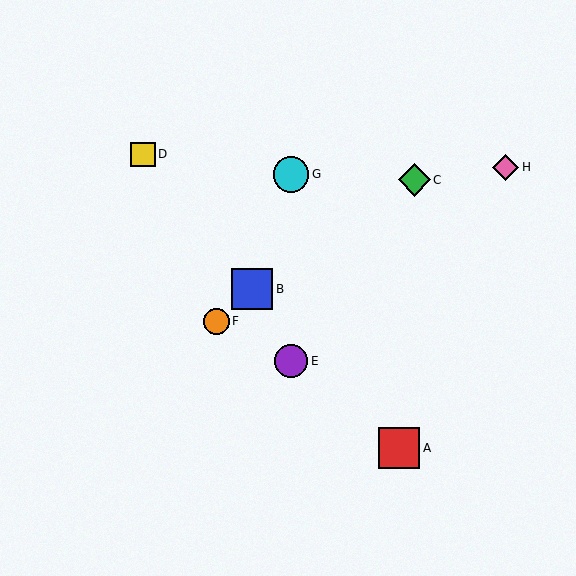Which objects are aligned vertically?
Objects E, G are aligned vertically.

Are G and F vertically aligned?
No, G is at x≈291 and F is at x≈217.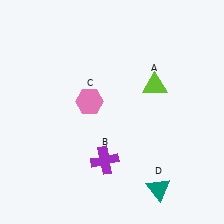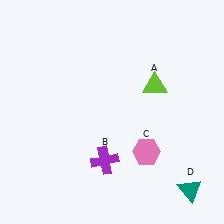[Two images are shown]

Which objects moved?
The objects that moved are: the pink hexagon (C), the teal triangle (D).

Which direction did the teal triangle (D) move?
The teal triangle (D) moved right.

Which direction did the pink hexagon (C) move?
The pink hexagon (C) moved right.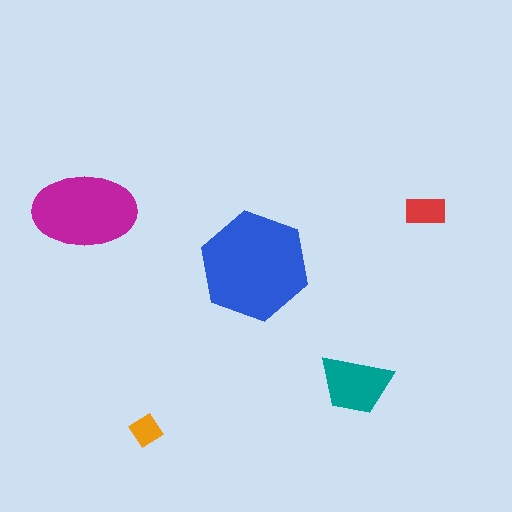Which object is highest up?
The magenta ellipse is topmost.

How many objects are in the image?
There are 5 objects in the image.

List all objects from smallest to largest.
The orange diamond, the red rectangle, the teal trapezoid, the magenta ellipse, the blue hexagon.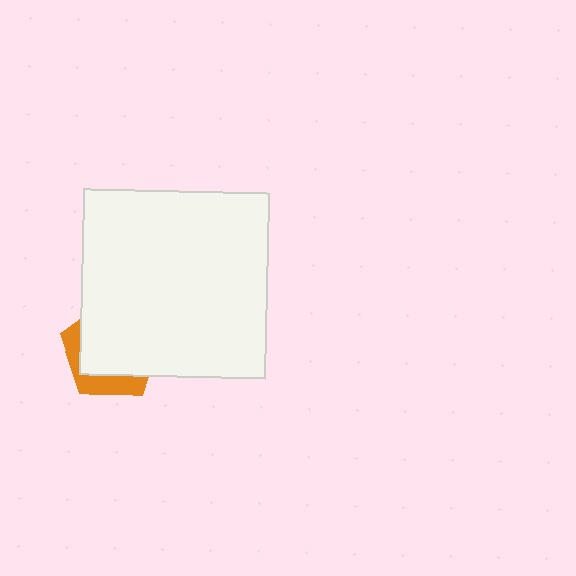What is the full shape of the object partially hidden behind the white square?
The partially hidden object is an orange pentagon.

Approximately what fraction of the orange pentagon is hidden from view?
Roughly 70% of the orange pentagon is hidden behind the white square.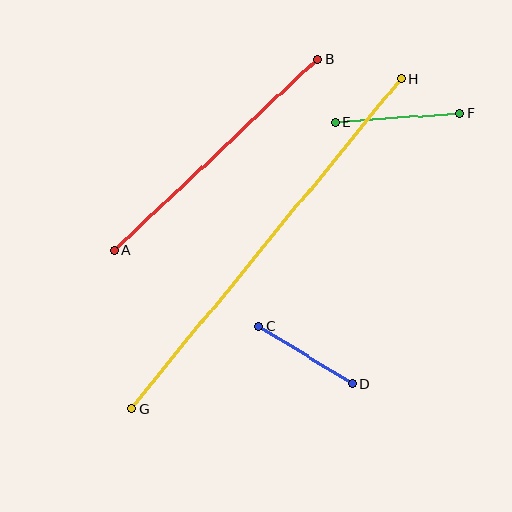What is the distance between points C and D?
The distance is approximately 109 pixels.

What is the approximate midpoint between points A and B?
The midpoint is at approximately (216, 155) pixels.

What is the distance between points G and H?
The distance is approximately 426 pixels.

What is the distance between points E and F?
The distance is approximately 125 pixels.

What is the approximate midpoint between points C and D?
The midpoint is at approximately (306, 355) pixels.